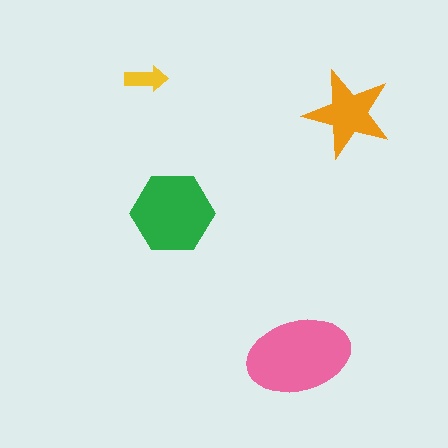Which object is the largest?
The pink ellipse.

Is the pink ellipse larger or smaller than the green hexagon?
Larger.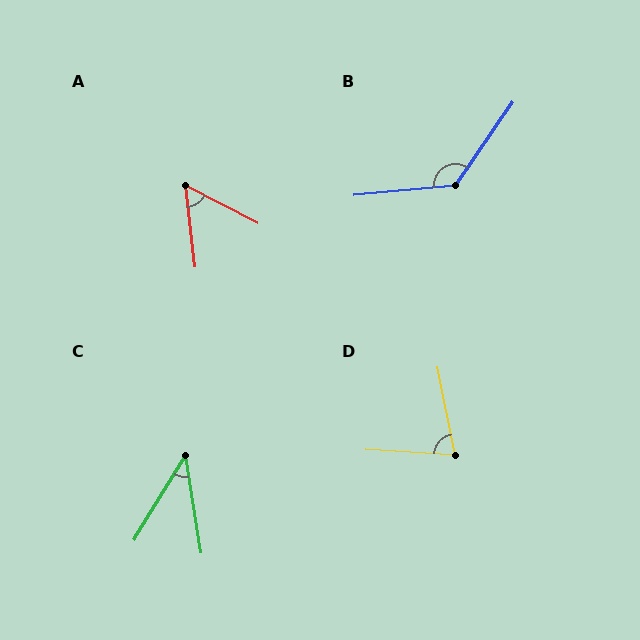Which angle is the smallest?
C, at approximately 40 degrees.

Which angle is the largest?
B, at approximately 130 degrees.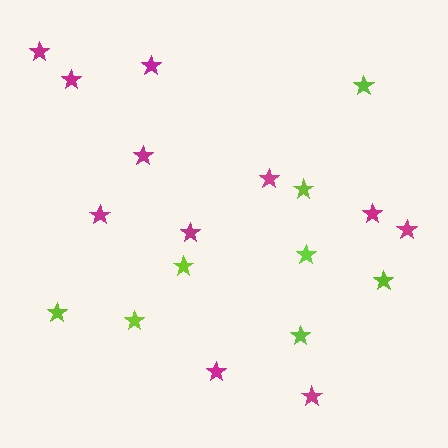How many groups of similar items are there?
There are 2 groups: one group of magenta stars (11) and one group of lime stars (8).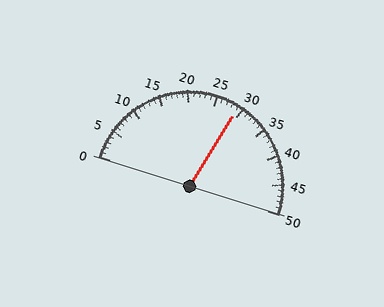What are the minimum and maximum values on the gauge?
The gauge ranges from 0 to 50.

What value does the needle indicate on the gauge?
The needle indicates approximately 29.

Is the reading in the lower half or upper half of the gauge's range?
The reading is in the upper half of the range (0 to 50).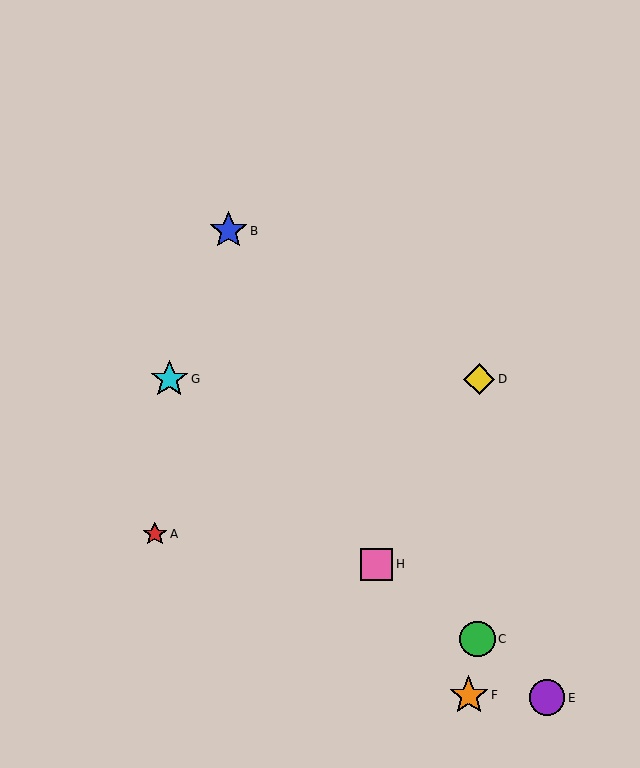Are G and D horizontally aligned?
Yes, both are at y≈379.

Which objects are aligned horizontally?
Objects D, G are aligned horizontally.